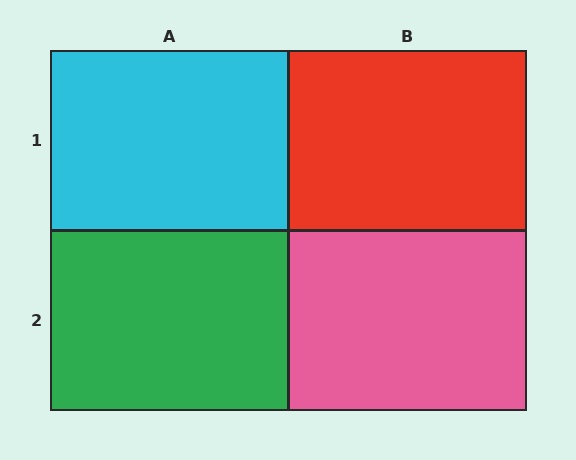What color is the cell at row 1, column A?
Cyan.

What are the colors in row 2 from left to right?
Green, pink.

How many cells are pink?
1 cell is pink.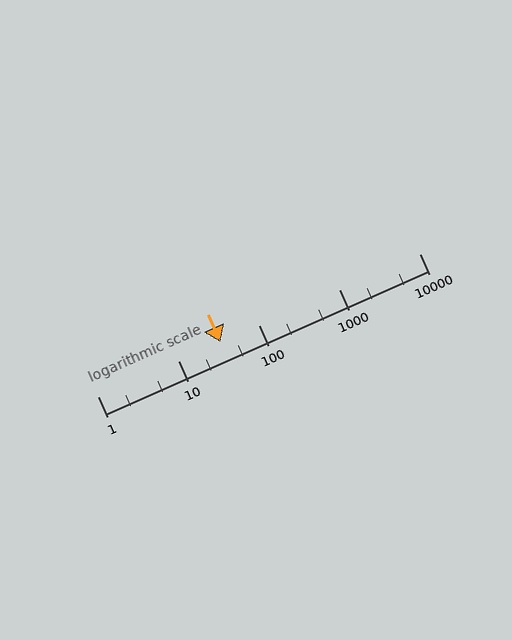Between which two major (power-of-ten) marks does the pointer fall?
The pointer is between 10 and 100.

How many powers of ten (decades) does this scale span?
The scale spans 4 decades, from 1 to 10000.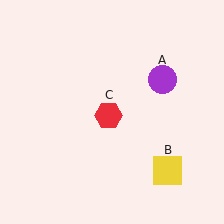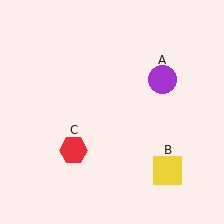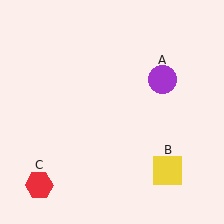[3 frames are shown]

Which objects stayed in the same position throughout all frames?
Purple circle (object A) and yellow square (object B) remained stationary.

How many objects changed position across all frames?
1 object changed position: red hexagon (object C).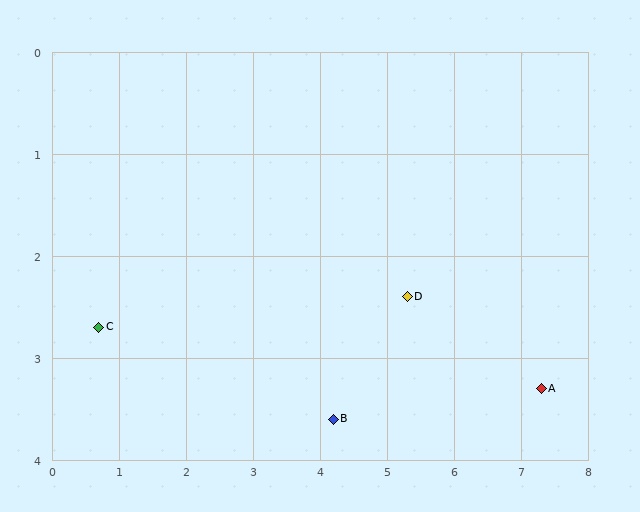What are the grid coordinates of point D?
Point D is at approximately (5.3, 2.4).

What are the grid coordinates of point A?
Point A is at approximately (7.3, 3.3).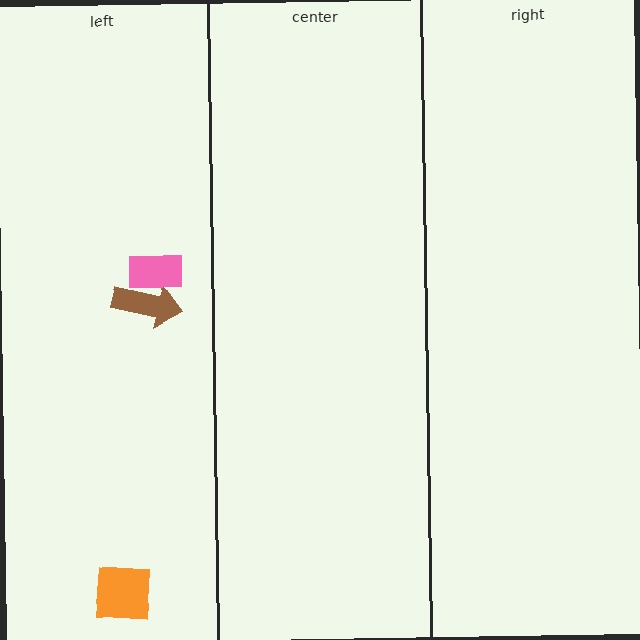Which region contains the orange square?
The left region.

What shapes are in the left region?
The brown arrow, the orange square, the pink rectangle.